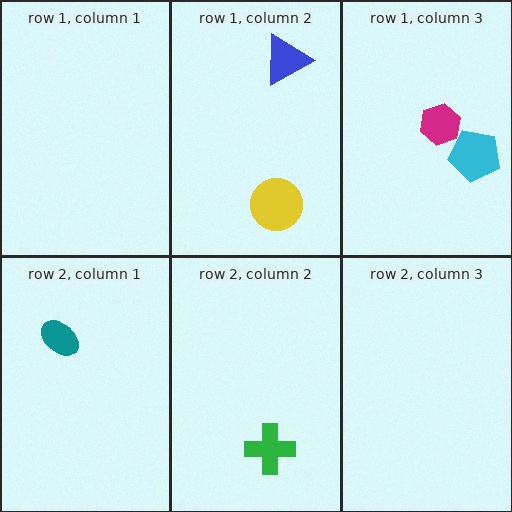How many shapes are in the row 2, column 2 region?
1.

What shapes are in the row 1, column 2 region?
The blue triangle, the yellow circle.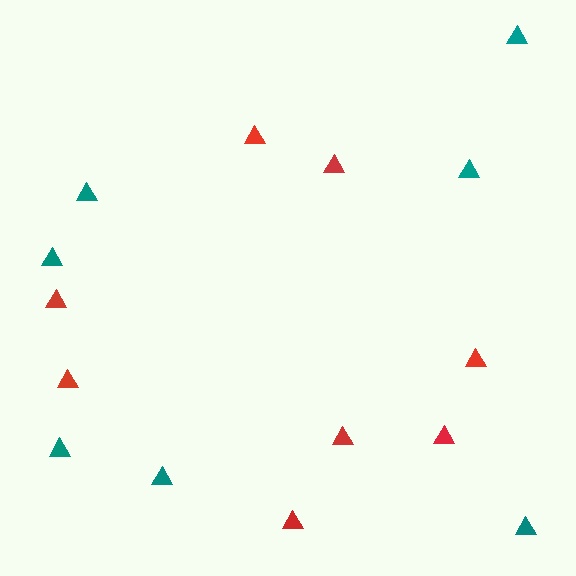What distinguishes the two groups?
There are 2 groups: one group of red triangles (8) and one group of teal triangles (7).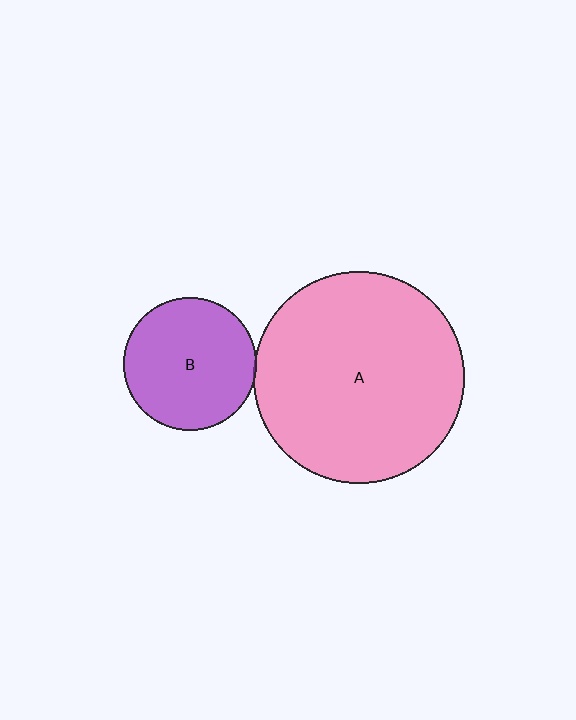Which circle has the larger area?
Circle A (pink).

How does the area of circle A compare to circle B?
Approximately 2.5 times.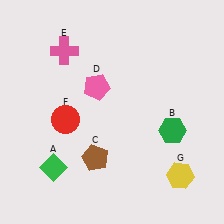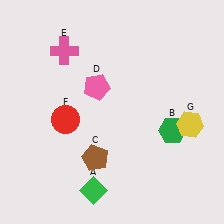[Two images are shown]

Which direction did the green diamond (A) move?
The green diamond (A) moved right.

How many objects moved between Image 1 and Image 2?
2 objects moved between the two images.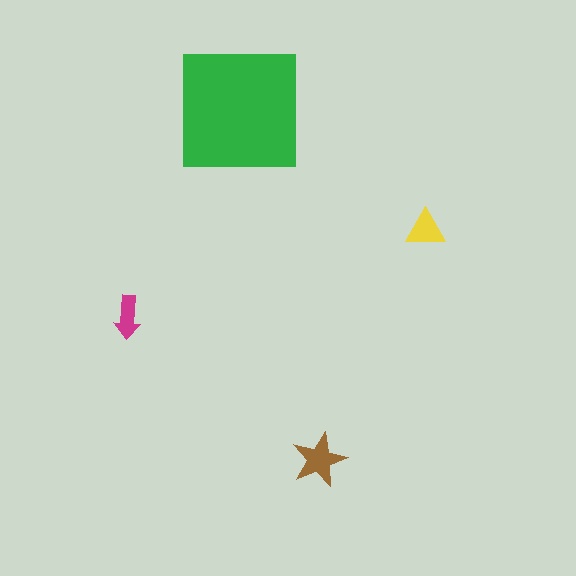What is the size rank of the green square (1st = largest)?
1st.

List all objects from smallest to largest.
The magenta arrow, the yellow triangle, the brown star, the green square.